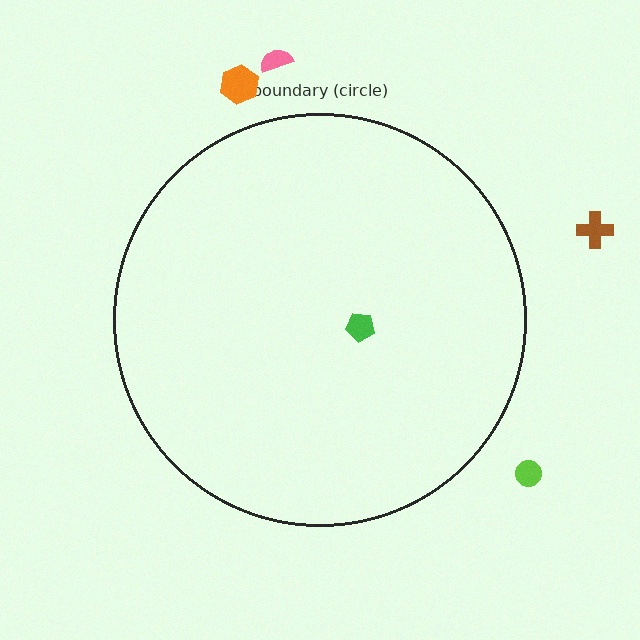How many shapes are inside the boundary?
1 inside, 4 outside.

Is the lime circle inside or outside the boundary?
Outside.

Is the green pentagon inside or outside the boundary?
Inside.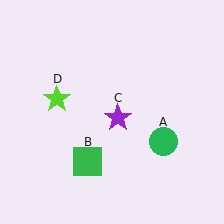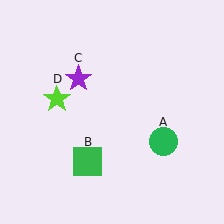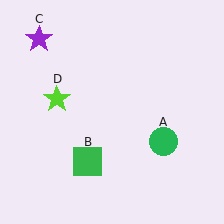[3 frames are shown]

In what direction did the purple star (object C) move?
The purple star (object C) moved up and to the left.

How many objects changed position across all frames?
1 object changed position: purple star (object C).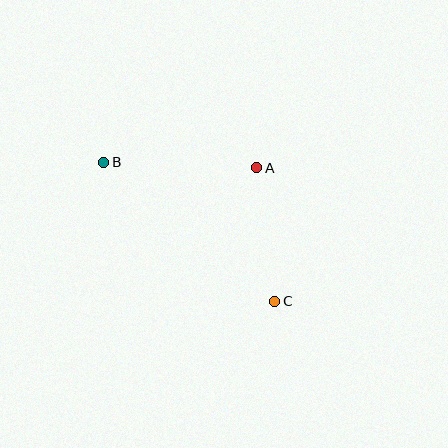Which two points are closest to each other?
Points A and C are closest to each other.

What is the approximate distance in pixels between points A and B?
The distance between A and B is approximately 153 pixels.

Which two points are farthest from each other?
Points B and C are farthest from each other.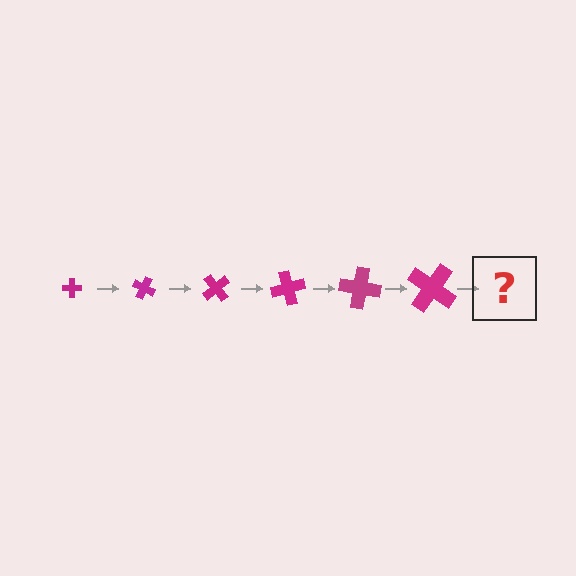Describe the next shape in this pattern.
It should be a cross, larger than the previous one and rotated 150 degrees from the start.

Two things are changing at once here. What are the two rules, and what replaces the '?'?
The two rules are that the cross grows larger each step and it rotates 25 degrees each step. The '?' should be a cross, larger than the previous one and rotated 150 degrees from the start.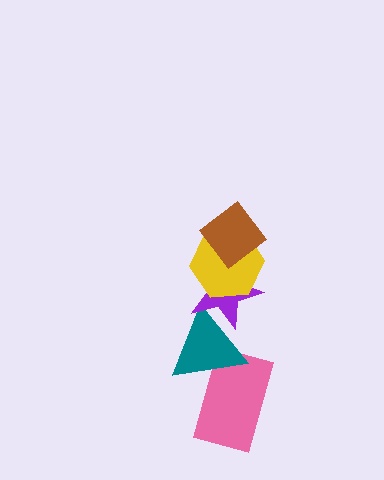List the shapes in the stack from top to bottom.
From top to bottom: the brown diamond, the yellow hexagon, the purple star, the teal triangle, the pink rectangle.